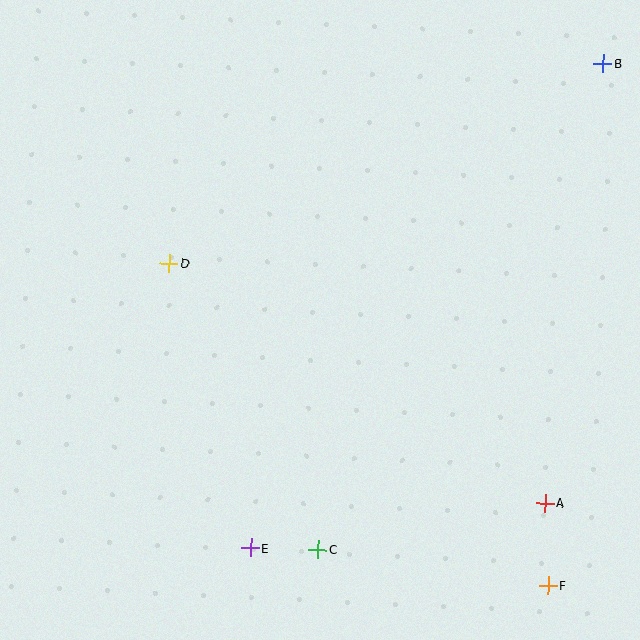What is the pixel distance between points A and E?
The distance between A and E is 298 pixels.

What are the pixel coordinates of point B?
Point B is at (603, 63).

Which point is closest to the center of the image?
Point D at (169, 263) is closest to the center.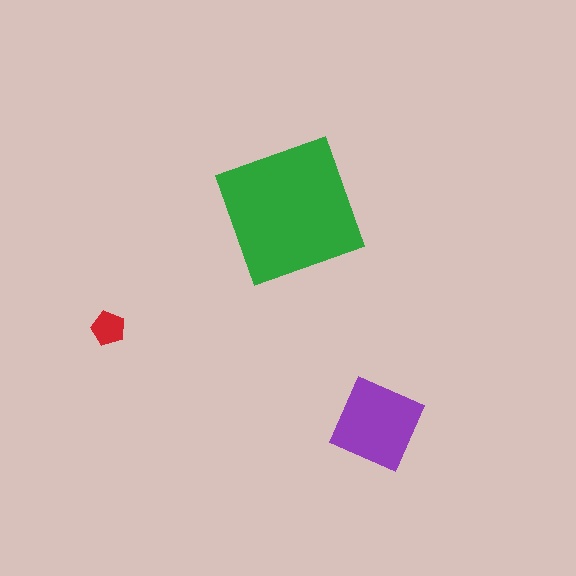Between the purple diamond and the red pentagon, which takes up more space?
The purple diamond.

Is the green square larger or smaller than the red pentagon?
Larger.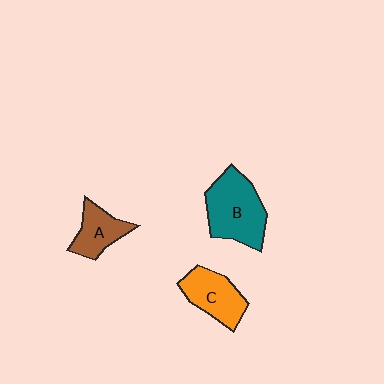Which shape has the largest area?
Shape B (teal).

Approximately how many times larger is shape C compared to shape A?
Approximately 1.2 times.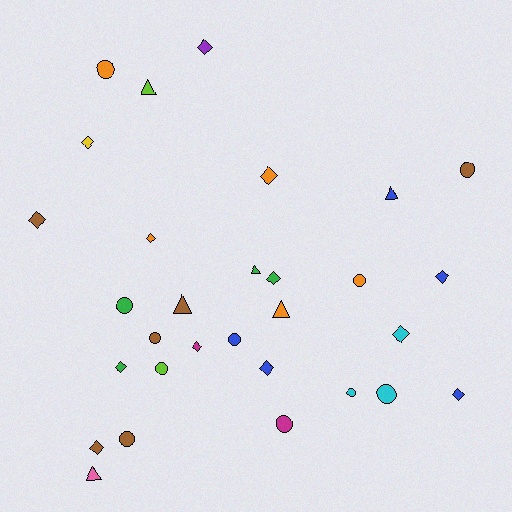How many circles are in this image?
There are 11 circles.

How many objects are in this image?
There are 30 objects.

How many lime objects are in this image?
There are 2 lime objects.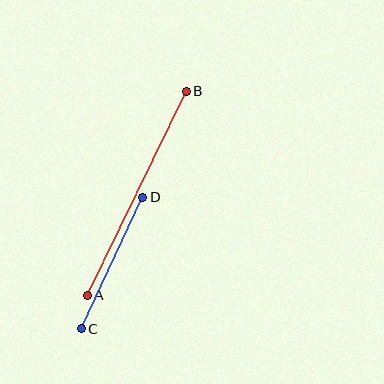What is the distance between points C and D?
The distance is approximately 145 pixels.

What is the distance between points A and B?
The distance is approximately 227 pixels.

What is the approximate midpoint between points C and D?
The midpoint is at approximately (112, 263) pixels.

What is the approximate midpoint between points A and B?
The midpoint is at approximately (137, 193) pixels.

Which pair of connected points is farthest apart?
Points A and B are farthest apart.